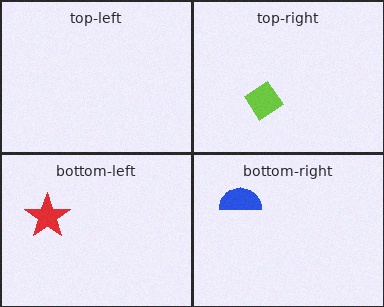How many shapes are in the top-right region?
1.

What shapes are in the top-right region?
The lime diamond.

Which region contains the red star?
The bottom-left region.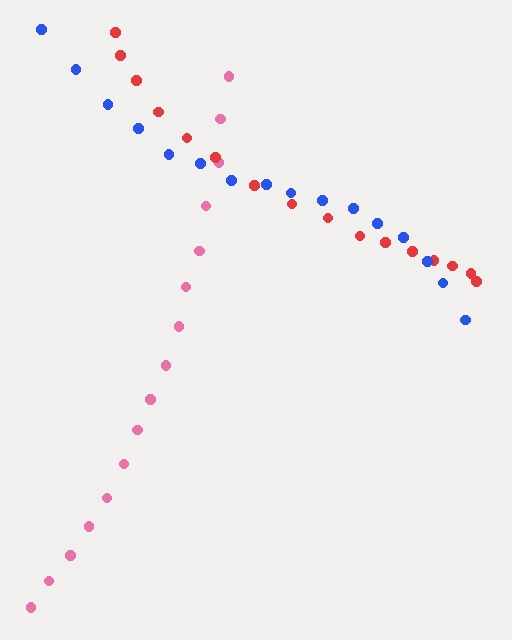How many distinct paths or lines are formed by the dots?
There are 3 distinct paths.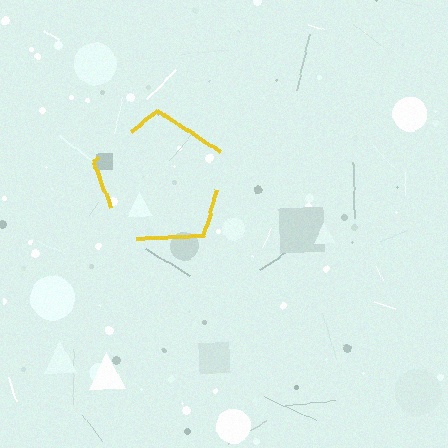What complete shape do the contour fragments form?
The contour fragments form a pentagon.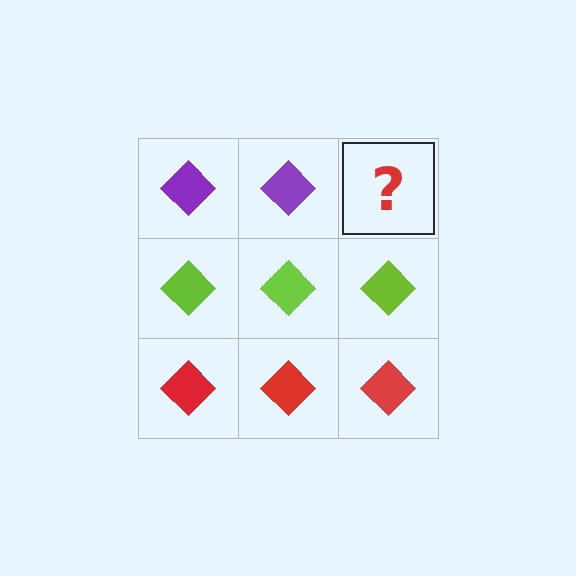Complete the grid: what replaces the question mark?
The question mark should be replaced with a purple diamond.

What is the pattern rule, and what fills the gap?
The rule is that each row has a consistent color. The gap should be filled with a purple diamond.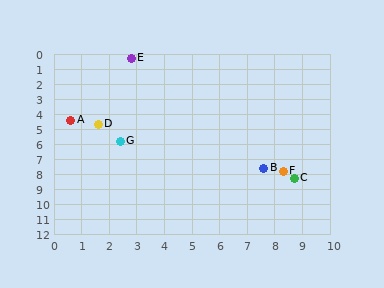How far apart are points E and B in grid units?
Points E and B are about 8.7 grid units apart.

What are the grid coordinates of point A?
Point A is at approximately (0.6, 4.4).